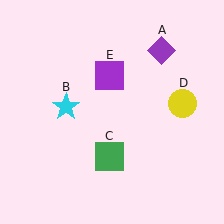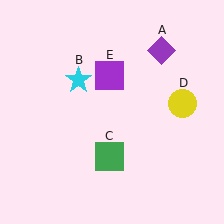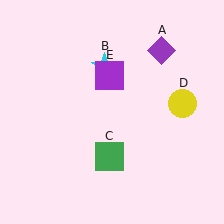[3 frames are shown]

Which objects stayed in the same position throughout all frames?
Purple diamond (object A) and green square (object C) and yellow circle (object D) and purple square (object E) remained stationary.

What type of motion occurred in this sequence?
The cyan star (object B) rotated clockwise around the center of the scene.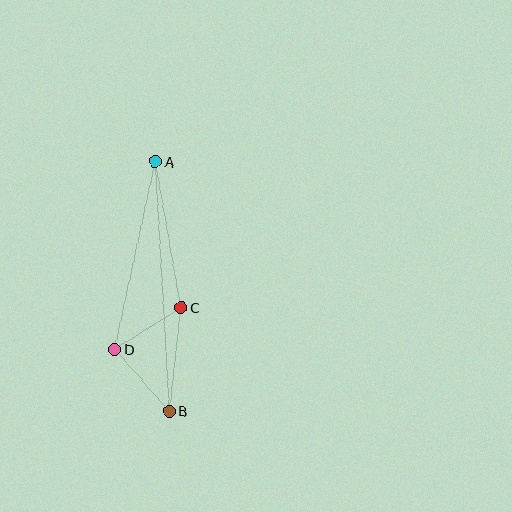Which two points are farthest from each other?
Points A and B are farthest from each other.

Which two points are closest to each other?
Points C and D are closest to each other.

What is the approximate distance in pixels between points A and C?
The distance between A and C is approximately 148 pixels.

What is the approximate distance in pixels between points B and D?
The distance between B and D is approximately 82 pixels.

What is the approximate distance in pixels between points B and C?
The distance between B and C is approximately 104 pixels.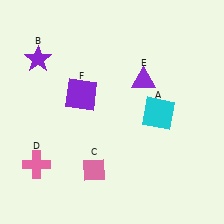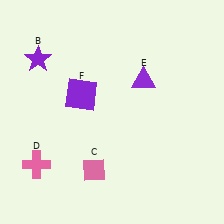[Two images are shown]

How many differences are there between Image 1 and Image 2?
There is 1 difference between the two images.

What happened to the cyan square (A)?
The cyan square (A) was removed in Image 2. It was in the bottom-right area of Image 1.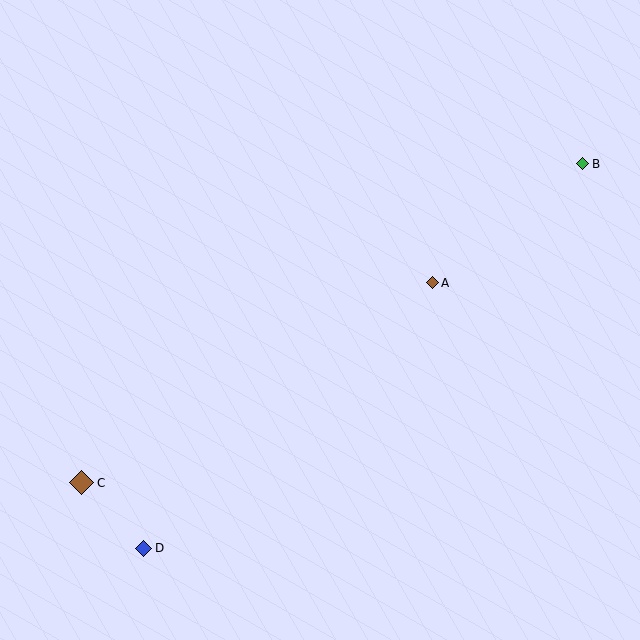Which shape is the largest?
The brown diamond (labeled C) is the largest.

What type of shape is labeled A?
Shape A is a brown diamond.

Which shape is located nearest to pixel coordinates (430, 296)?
The brown diamond (labeled A) at (432, 283) is nearest to that location.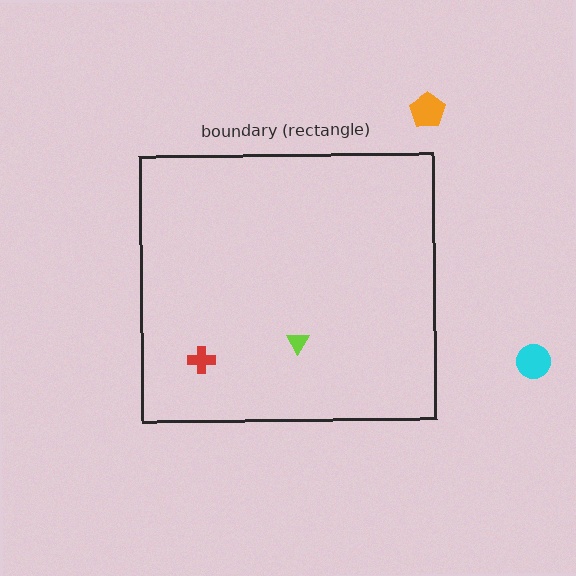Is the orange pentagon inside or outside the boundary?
Outside.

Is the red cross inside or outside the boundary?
Inside.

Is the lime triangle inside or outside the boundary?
Inside.